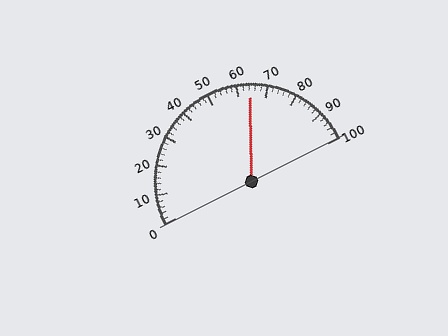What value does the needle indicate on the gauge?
The needle indicates approximately 64.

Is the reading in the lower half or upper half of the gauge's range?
The reading is in the upper half of the range (0 to 100).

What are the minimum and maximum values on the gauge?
The gauge ranges from 0 to 100.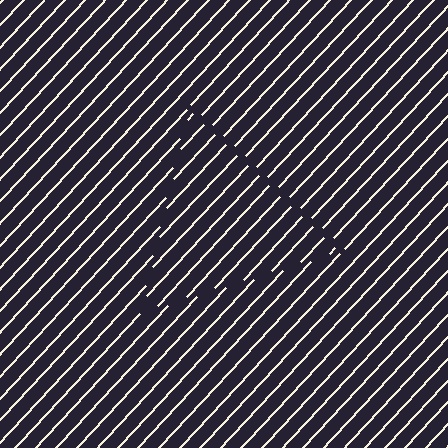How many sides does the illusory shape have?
3 sides — the line-ends trace a triangle.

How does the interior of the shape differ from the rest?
The interior of the shape contains the same grating, shifted by half a period — the contour is defined by the phase discontinuity where line-ends from the inner and outer gratings abut.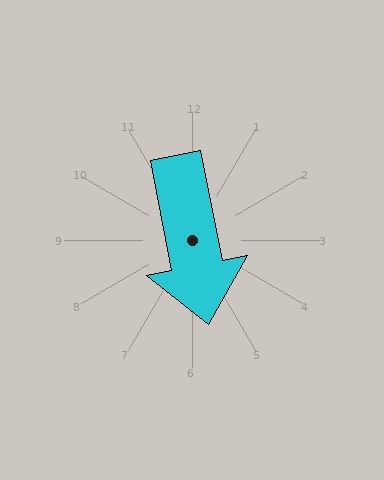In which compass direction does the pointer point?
South.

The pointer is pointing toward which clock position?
Roughly 6 o'clock.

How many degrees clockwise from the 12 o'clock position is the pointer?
Approximately 169 degrees.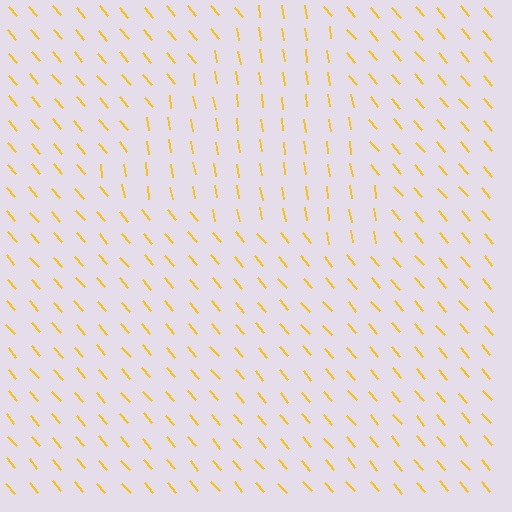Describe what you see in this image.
The image is filled with small yellow line segments. A triangle region in the image has lines oriented differently from the surrounding lines, creating a visible texture boundary.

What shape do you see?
I see a triangle.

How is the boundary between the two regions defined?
The boundary is defined purely by a change in line orientation (approximately 31 degrees difference). All lines are the same color and thickness.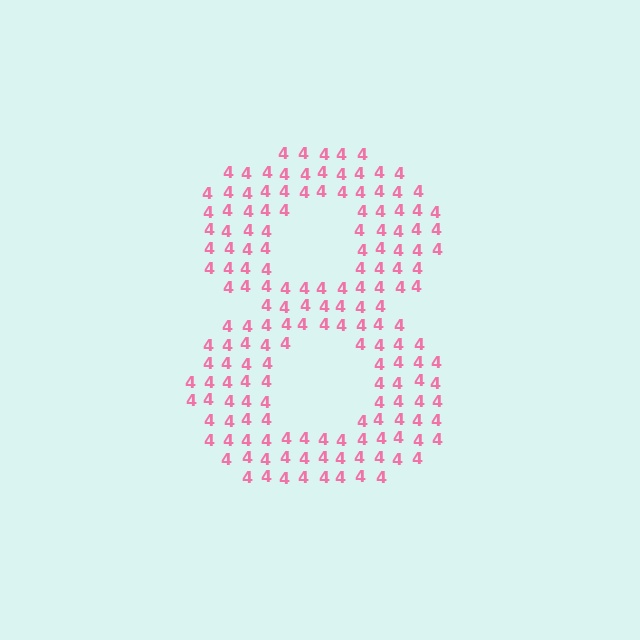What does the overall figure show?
The overall figure shows the digit 8.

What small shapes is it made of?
It is made of small digit 4's.